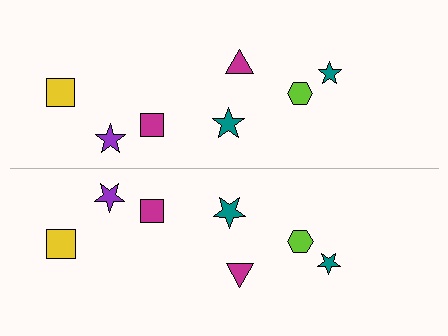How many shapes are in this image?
There are 14 shapes in this image.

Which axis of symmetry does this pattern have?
The pattern has a horizontal axis of symmetry running through the center of the image.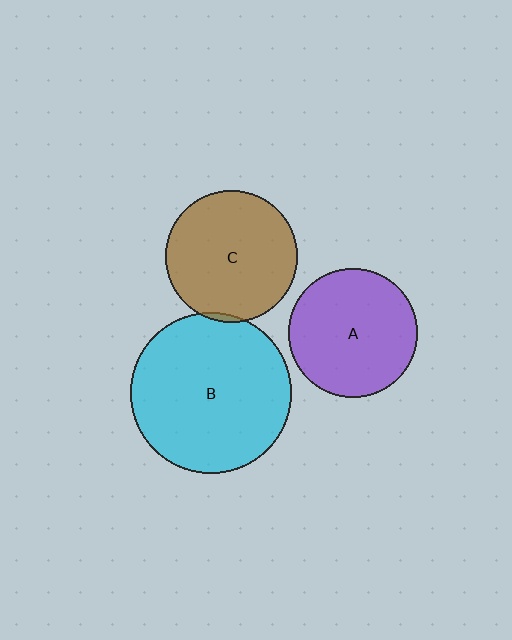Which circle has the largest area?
Circle B (cyan).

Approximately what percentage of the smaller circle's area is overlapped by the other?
Approximately 5%.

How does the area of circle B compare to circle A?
Approximately 1.6 times.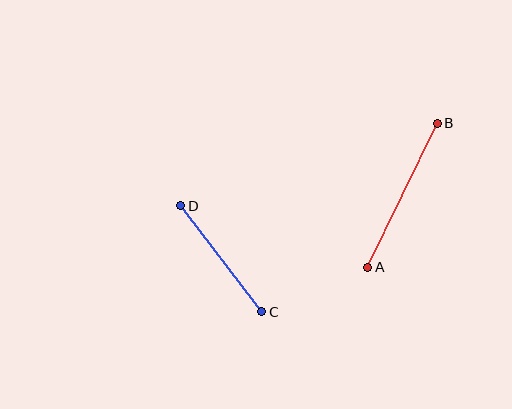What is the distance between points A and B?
The distance is approximately 160 pixels.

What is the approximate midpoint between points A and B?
The midpoint is at approximately (402, 195) pixels.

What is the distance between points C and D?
The distance is approximately 133 pixels.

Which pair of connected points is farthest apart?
Points A and B are farthest apart.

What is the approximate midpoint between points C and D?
The midpoint is at approximately (221, 259) pixels.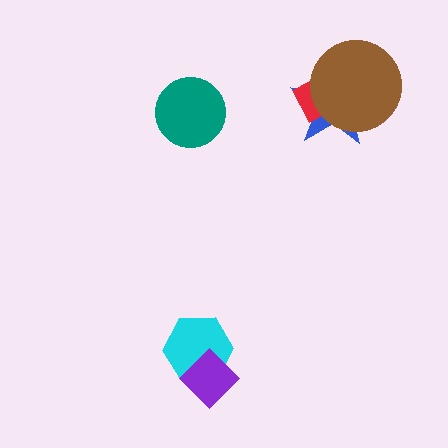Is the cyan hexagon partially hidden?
Yes, it is partially covered by another shape.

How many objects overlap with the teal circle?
0 objects overlap with the teal circle.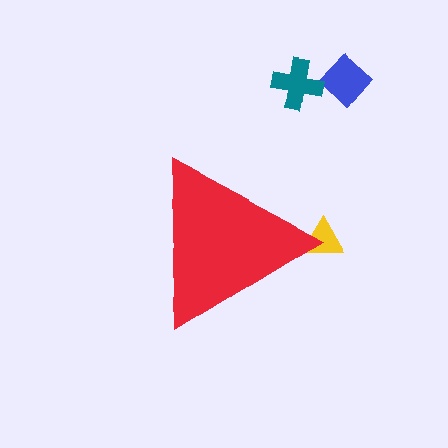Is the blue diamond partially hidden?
No, the blue diamond is fully visible.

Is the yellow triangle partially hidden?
Yes, the yellow triangle is partially hidden behind the red triangle.